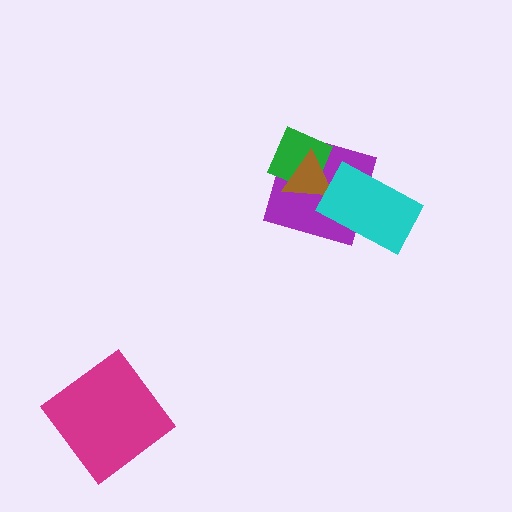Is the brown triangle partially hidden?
Yes, it is partially covered by another shape.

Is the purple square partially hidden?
Yes, it is partially covered by another shape.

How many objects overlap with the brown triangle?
3 objects overlap with the brown triangle.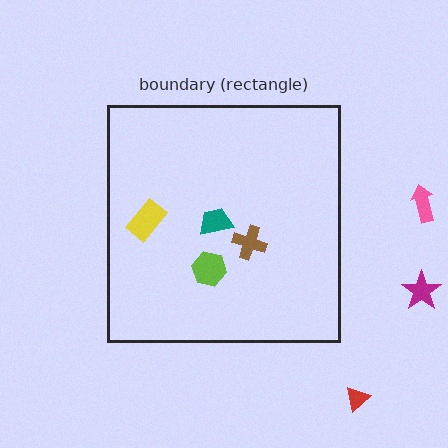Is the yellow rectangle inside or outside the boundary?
Inside.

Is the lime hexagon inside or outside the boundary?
Inside.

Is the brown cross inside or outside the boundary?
Inside.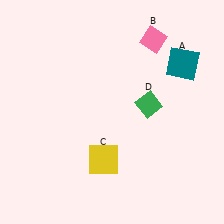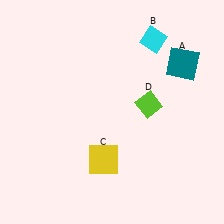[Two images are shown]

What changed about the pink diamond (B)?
In Image 1, B is pink. In Image 2, it changed to cyan.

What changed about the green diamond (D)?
In Image 1, D is green. In Image 2, it changed to lime.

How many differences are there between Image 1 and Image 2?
There are 2 differences between the two images.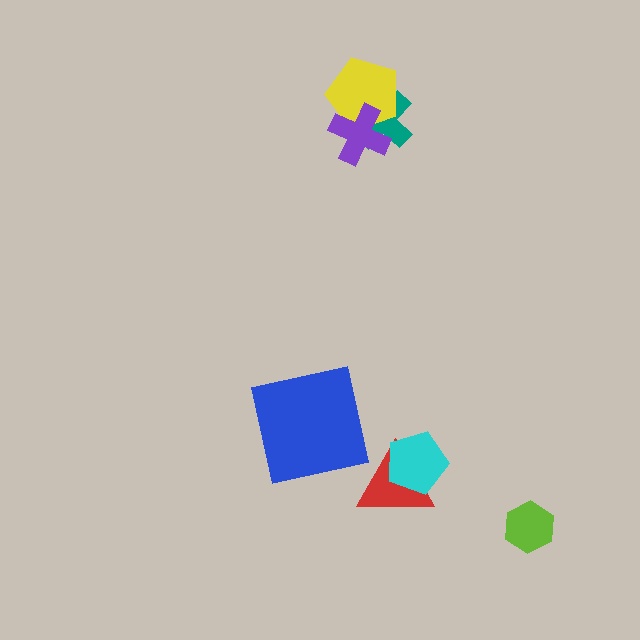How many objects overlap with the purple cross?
2 objects overlap with the purple cross.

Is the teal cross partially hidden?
Yes, it is partially covered by another shape.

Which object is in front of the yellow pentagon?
The purple cross is in front of the yellow pentagon.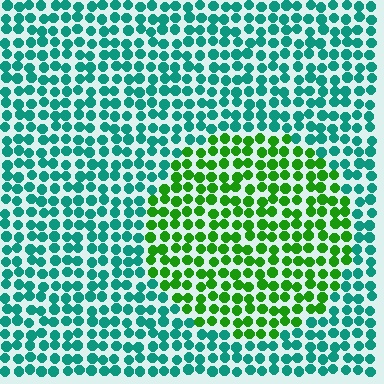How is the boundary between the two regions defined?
The boundary is defined purely by a slight shift in hue (about 55 degrees). Spacing, size, and orientation are identical on both sides.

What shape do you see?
I see a circle.